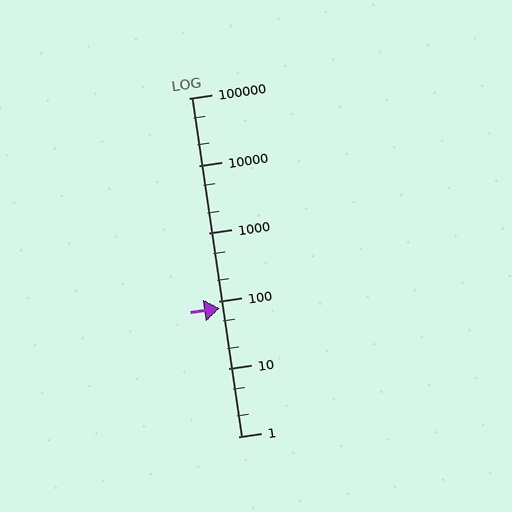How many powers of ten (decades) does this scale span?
The scale spans 5 decades, from 1 to 100000.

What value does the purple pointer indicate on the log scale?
The pointer indicates approximately 79.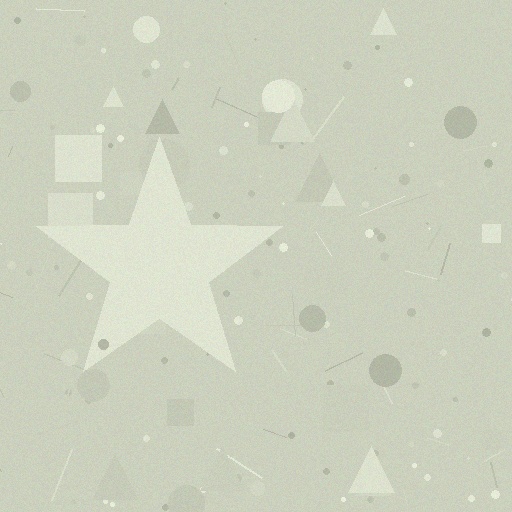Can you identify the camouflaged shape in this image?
The camouflaged shape is a star.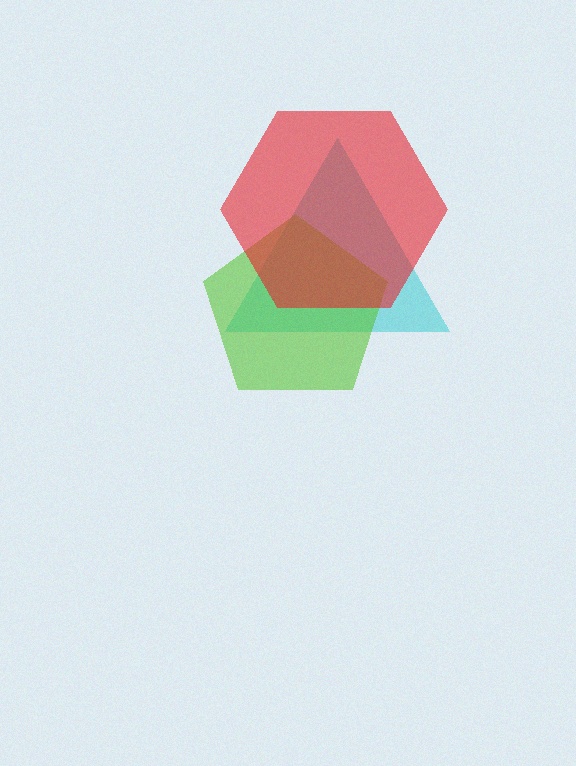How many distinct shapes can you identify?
There are 3 distinct shapes: a cyan triangle, a lime pentagon, a red hexagon.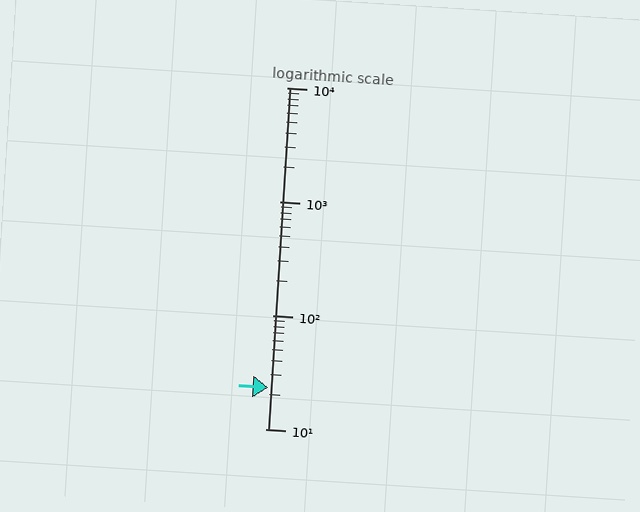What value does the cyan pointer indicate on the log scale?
The pointer indicates approximately 23.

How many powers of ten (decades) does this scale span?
The scale spans 3 decades, from 10 to 10000.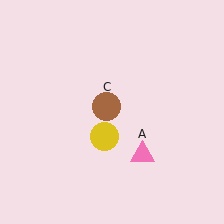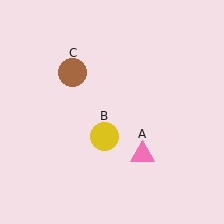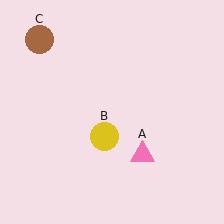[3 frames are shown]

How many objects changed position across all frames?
1 object changed position: brown circle (object C).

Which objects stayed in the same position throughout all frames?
Pink triangle (object A) and yellow circle (object B) remained stationary.